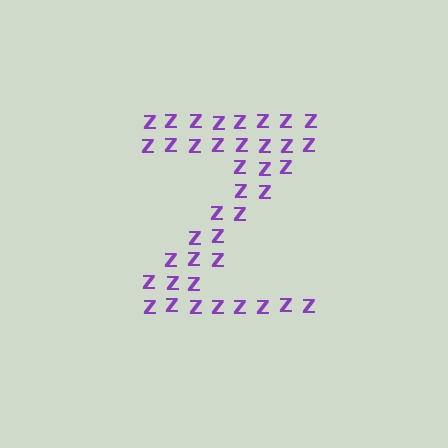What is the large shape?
The large shape is the letter Z.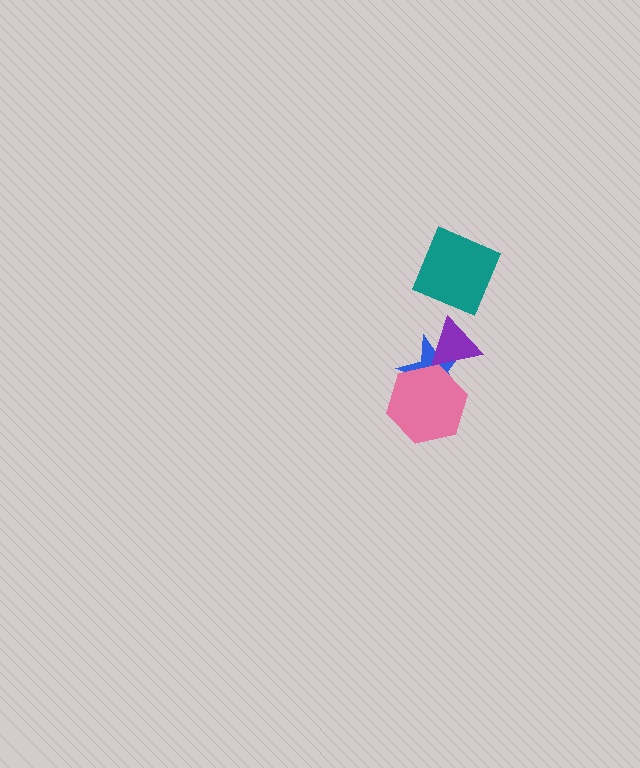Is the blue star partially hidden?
Yes, it is partially covered by another shape.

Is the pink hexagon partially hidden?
No, no other shape covers it.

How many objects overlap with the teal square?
0 objects overlap with the teal square.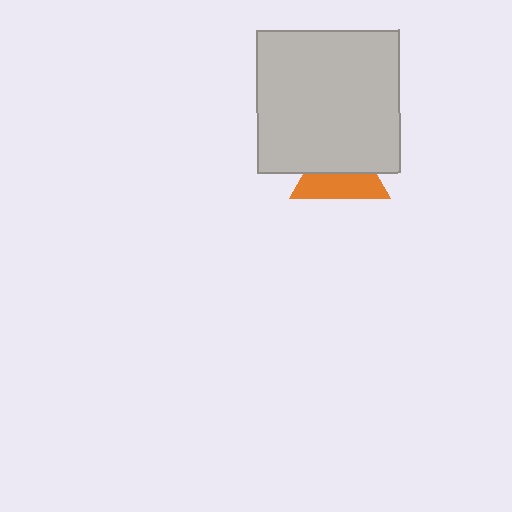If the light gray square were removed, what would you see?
You would see the complete orange triangle.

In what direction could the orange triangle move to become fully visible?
The orange triangle could move down. That would shift it out from behind the light gray square entirely.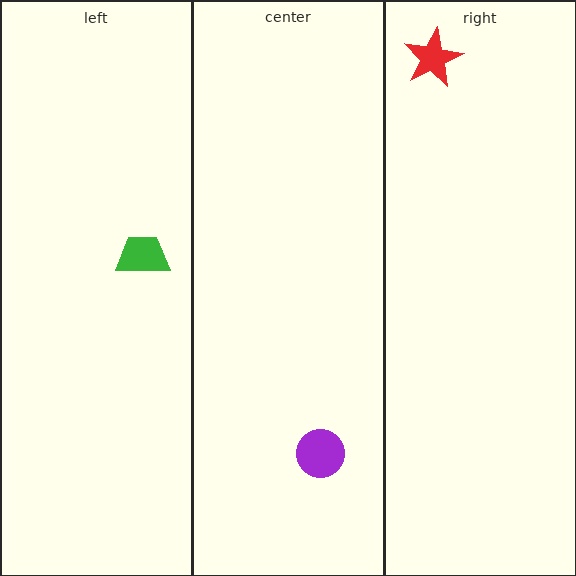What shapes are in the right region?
The red star.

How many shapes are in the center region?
1.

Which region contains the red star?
The right region.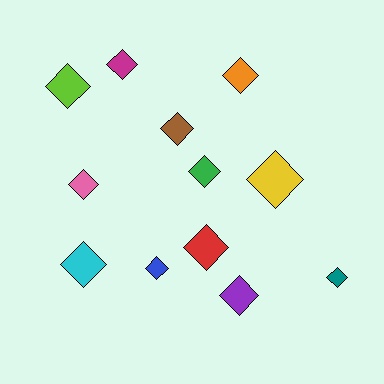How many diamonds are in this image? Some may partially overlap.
There are 12 diamonds.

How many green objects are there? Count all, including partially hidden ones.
There is 1 green object.